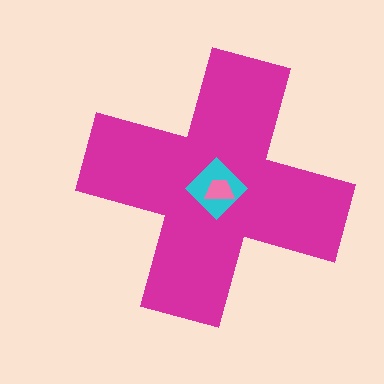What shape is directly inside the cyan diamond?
The pink trapezoid.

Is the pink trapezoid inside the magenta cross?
Yes.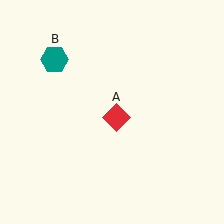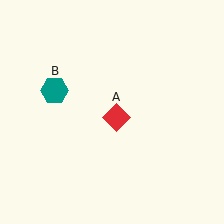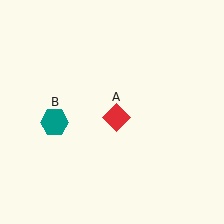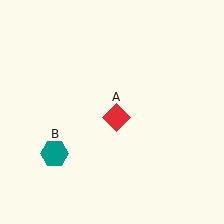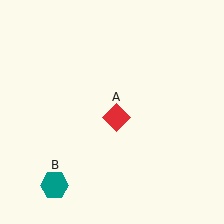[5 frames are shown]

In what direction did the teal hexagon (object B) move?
The teal hexagon (object B) moved down.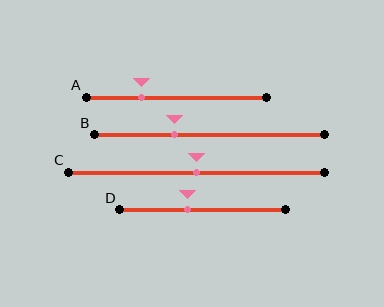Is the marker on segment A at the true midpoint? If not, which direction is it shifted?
No, the marker on segment A is shifted to the left by about 19% of the segment length.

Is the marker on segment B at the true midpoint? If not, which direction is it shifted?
No, the marker on segment B is shifted to the left by about 15% of the segment length.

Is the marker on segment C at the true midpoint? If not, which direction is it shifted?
Yes, the marker on segment C is at the true midpoint.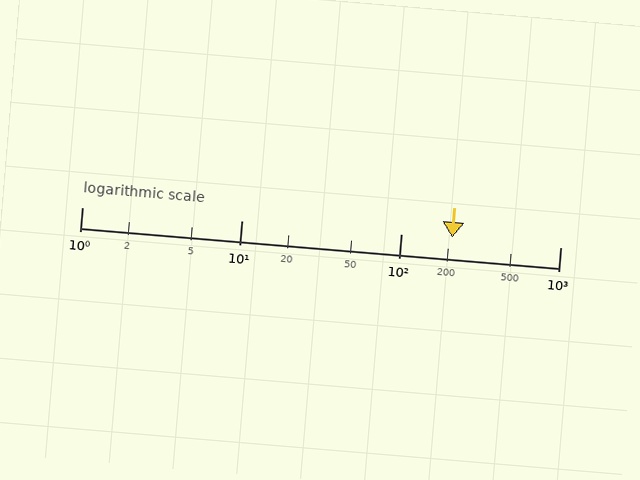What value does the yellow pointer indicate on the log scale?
The pointer indicates approximately 210.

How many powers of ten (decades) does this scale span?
The scale spans 3 decades, from 1 to 1000.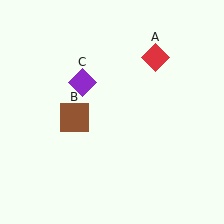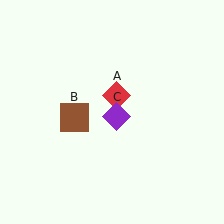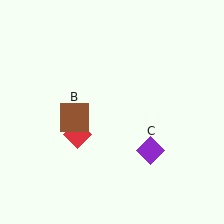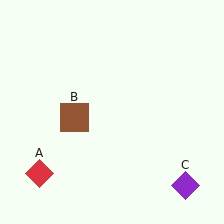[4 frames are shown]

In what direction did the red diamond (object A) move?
The red diamond (object A) moved down and to the left.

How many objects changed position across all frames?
2 objects changed position: red diamond (object A), purple diamond (object C).